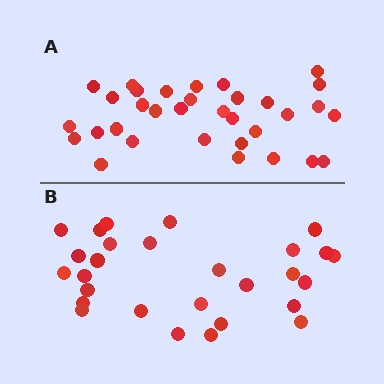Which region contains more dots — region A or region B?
Region A (the top region) has more dots.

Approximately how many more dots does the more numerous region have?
Region A has about 5 more dots than region B.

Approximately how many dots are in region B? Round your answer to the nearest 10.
About 30 dots. (The exact count is 28, which rounds to 30.)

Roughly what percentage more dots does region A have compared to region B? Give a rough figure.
About 20% more.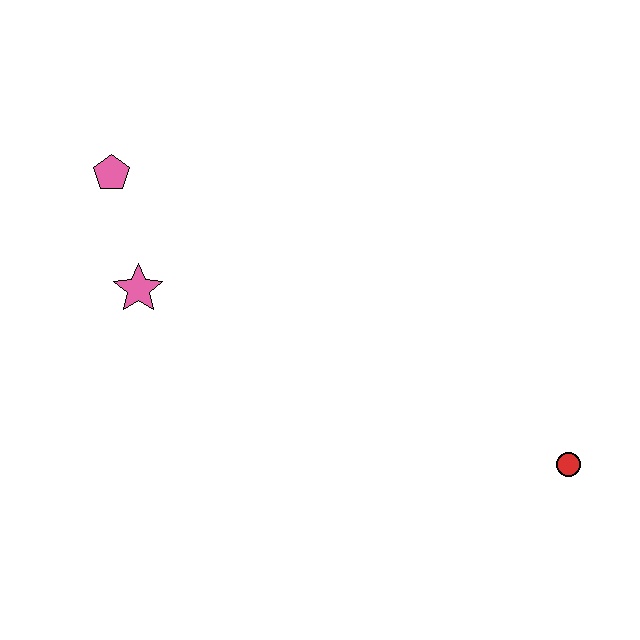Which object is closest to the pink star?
The pink pentagon is closest to the pink star.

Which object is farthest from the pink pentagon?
The red circle is farthest from the pink pentagon.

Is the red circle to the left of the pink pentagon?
No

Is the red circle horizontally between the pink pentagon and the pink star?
No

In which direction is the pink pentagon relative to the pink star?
The pink pentagon is above the pink star.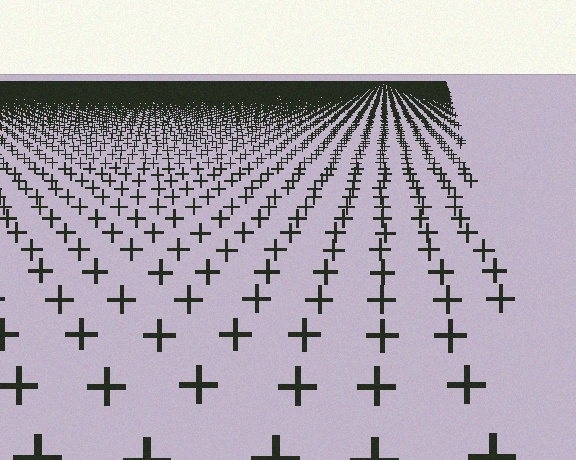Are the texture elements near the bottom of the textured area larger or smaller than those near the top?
Larger. Near the bottom, elements are closer to the viewer and appear at a bigger on-screen size.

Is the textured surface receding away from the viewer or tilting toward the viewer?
The surface is receding away from the viewer. Texture elements get smaller and denser toward the top.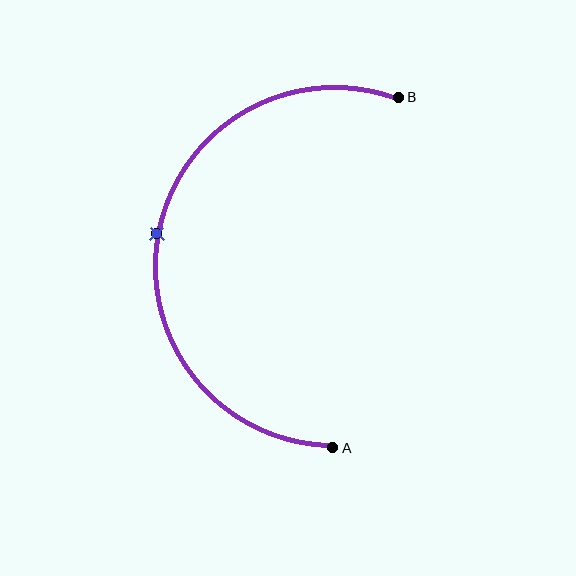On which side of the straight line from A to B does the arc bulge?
The arc bulges to the left of the straight line connecting A and B.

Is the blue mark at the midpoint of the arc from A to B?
Yes. The blue mark lies on the arc at equal arc-length from both A and B — it is the arc midpoint.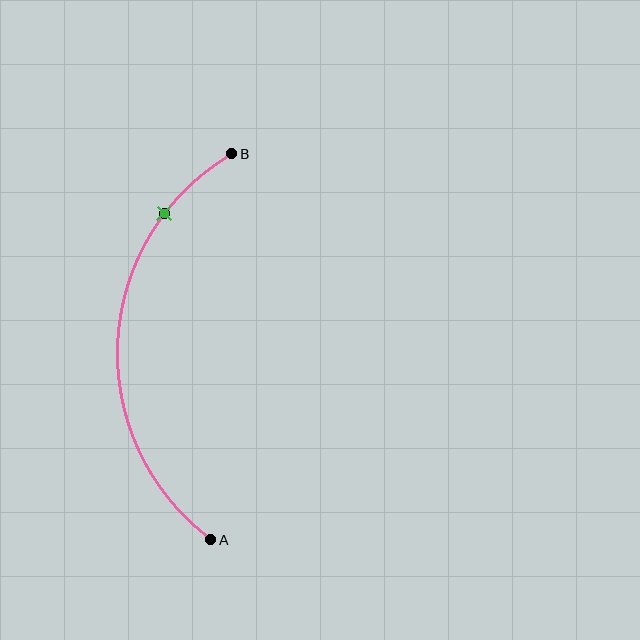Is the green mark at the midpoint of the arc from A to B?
No. The green mark lies on the arc but is closer to endpoint B. The arc midpoint would be at the point on the curve equidistant along the arc from both A and B.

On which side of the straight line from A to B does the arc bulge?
The arc bulges to the left of the straight line connecting A and B.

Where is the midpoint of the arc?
The arc midpoint is the point on the curve farthest from the straight line joining A and B. It sits to the left of that line.